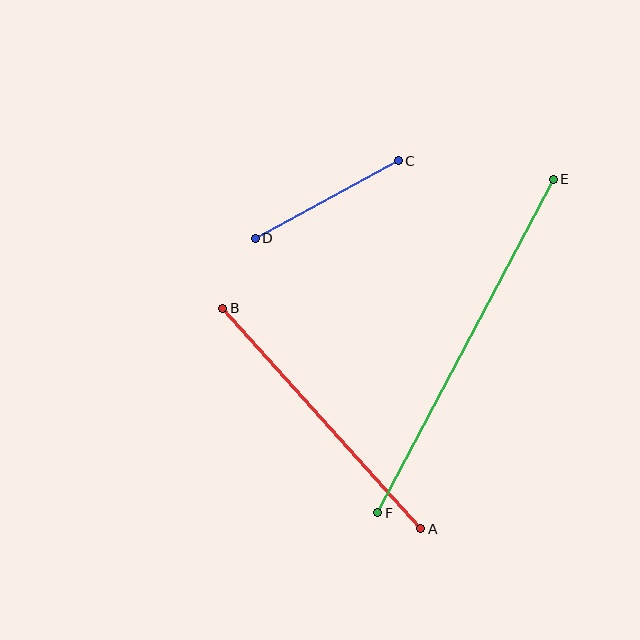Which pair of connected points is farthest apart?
Points E and F are farthest apart.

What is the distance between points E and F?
The distance is approximately 377 pixels.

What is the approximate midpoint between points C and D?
The midpoint is at approximately (327, 200) pixels.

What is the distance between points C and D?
The distance is approximately 163 pixels.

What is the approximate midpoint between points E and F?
The midpoint is at approximately (465, 346) pixels.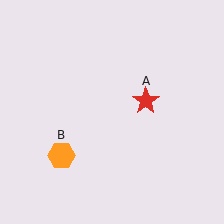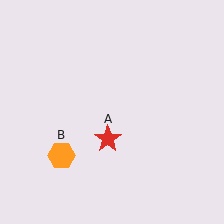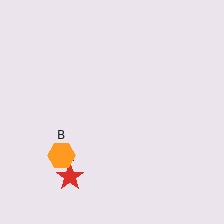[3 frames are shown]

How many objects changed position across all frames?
1 object changed position: red star (object A).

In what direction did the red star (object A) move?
The red star (object A) moved down and to the left.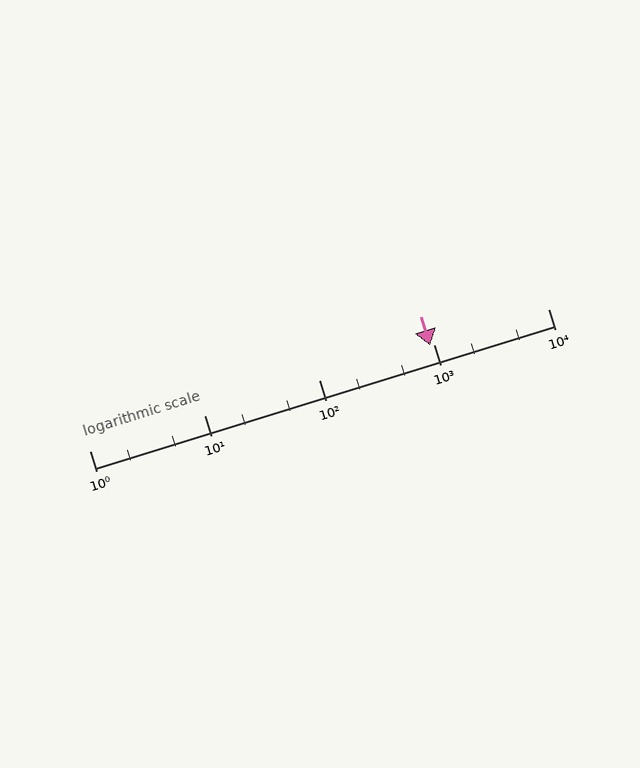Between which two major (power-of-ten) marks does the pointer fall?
The pointer is between 100 and 1000.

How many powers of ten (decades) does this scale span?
The scale spans 4 decades, from 1 to 10000.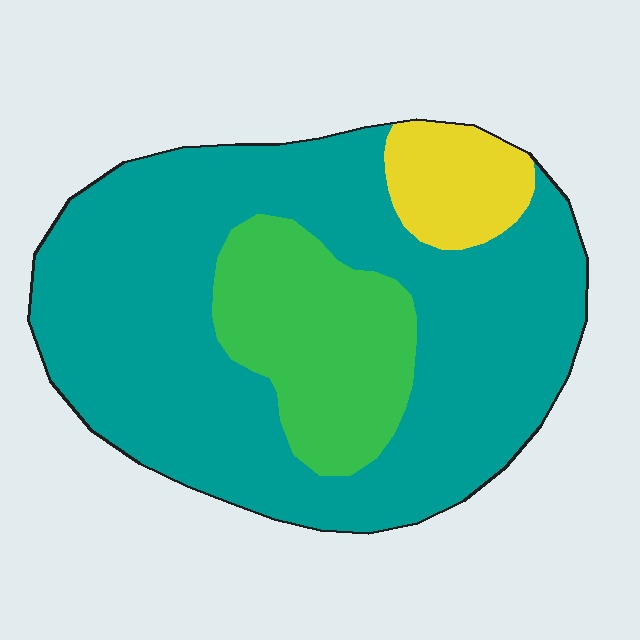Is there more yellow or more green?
Green.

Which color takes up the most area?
Teal, at roughly 70%.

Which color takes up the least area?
Yellow, at roughly 10%.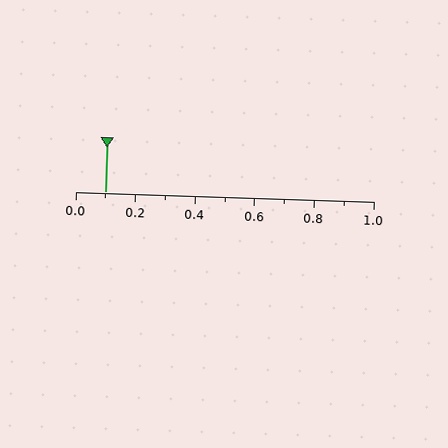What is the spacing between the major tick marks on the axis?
The major ticks are spaced 0.2 apart.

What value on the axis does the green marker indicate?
The marker indicates approximately 0.1.